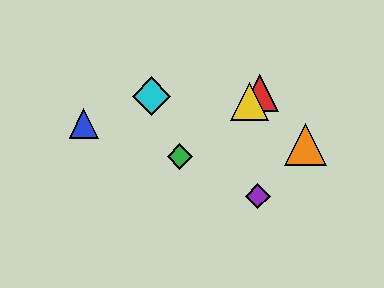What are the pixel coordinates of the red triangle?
The red triangle is at (260, 93).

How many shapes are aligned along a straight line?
3 shapes (the red triangle, the green diamond, the yellow triangle) are aligned along a straight line.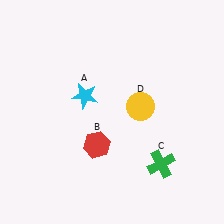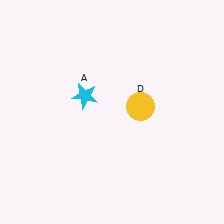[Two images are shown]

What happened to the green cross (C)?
The green cross (C) was removed in Image 2. It was in the bottom-right area of Image 1.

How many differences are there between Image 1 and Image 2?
There are 2 differences between the two images.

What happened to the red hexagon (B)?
The red hexagon (B) was removed in Image 2. It was in the bottom-left area of Image 1.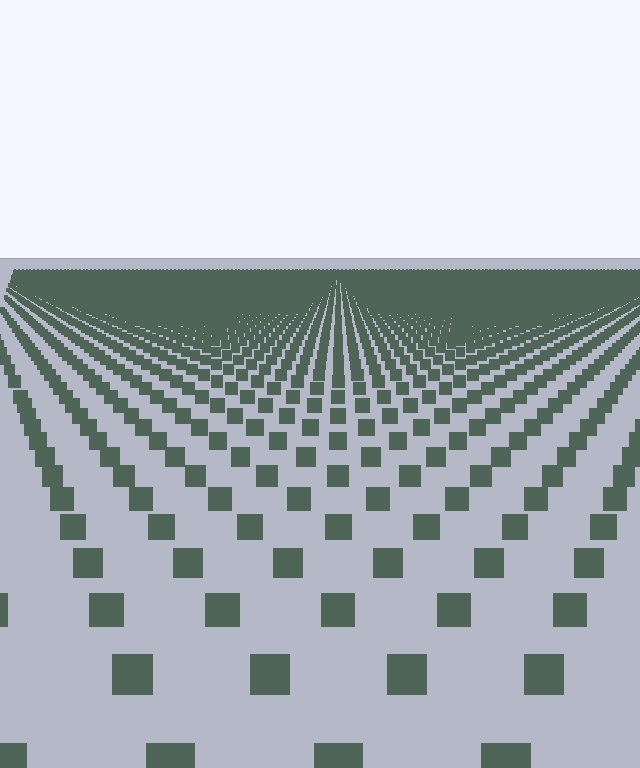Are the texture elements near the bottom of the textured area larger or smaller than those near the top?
Larger. Near the bottom, elements are closer to the viewer and appear at a bigger on-screen size.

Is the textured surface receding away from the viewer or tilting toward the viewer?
The surface is receding away from the viewer. Texture elements get smaller and denser toward the top.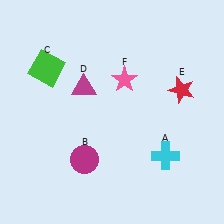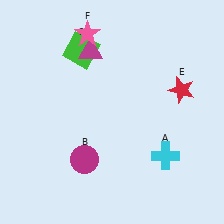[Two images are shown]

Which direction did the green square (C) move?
The green square (C) moved right.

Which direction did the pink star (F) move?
The pink star (F) moved up.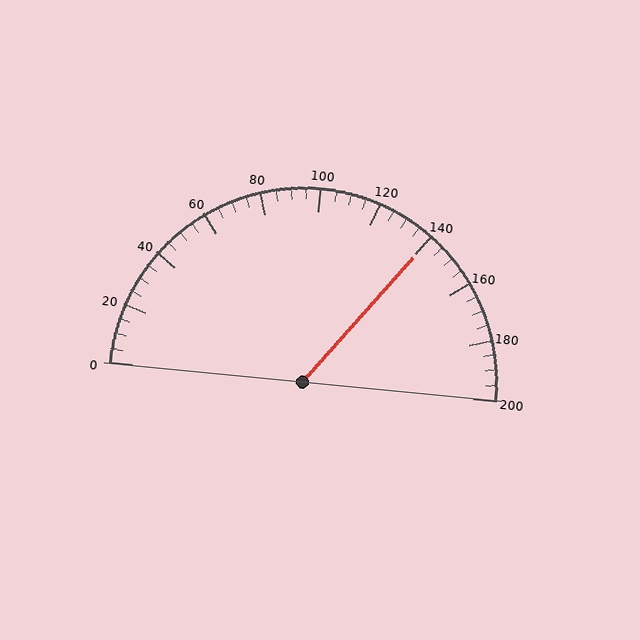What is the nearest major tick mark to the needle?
The nearest major tick mark is 140.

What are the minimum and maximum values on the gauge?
The gauge ranges from 0 to 200.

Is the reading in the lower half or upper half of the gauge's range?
The reading is in the upper half of the range (0 to 200).